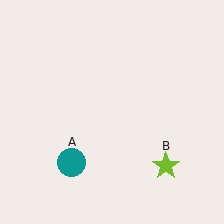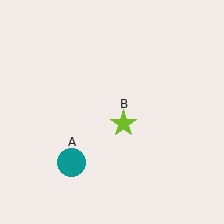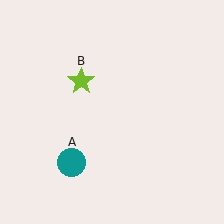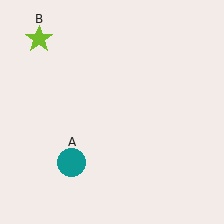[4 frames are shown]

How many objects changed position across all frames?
1 object changed position: lime star (object B).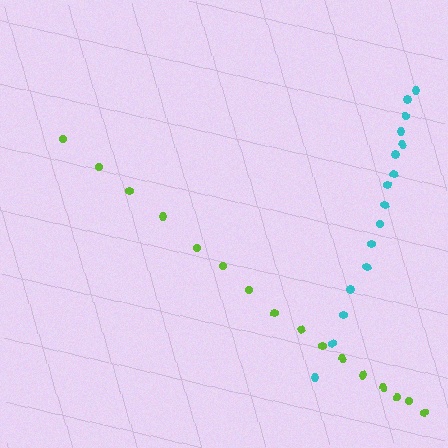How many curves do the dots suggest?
There are 2 distinct paths.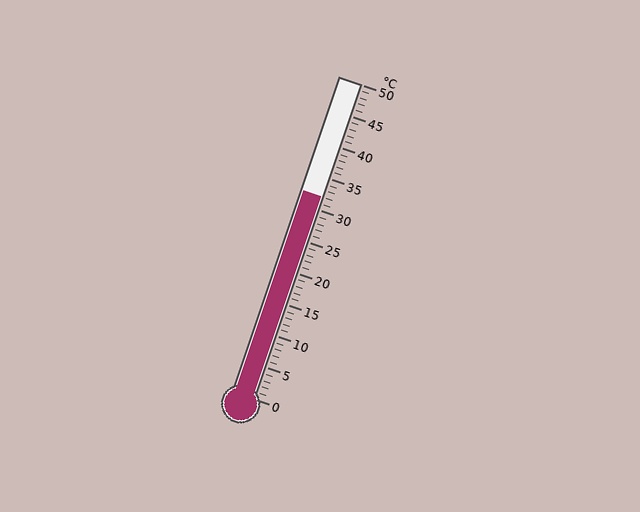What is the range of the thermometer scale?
The thermometer scale ranges from 0°C to 50°C.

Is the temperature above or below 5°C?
The temperature is above 5°C.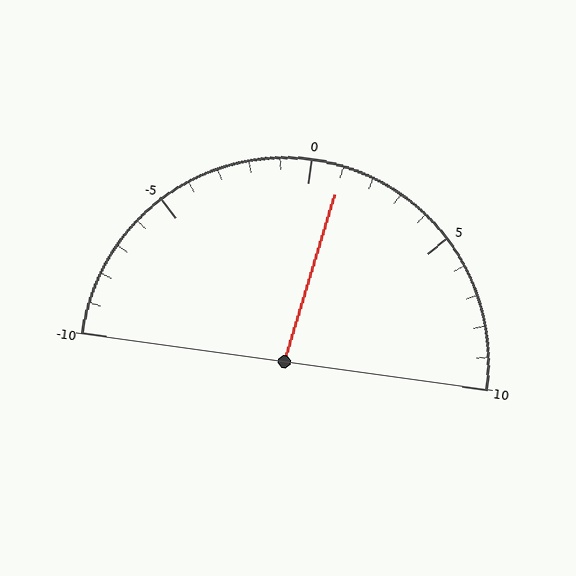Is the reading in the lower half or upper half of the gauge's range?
The reading is in the upper half of the range (-10 to 10).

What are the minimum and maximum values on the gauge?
The gauge ranges from -10 to 10.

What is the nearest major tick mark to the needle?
The nearest major tick mark is 0.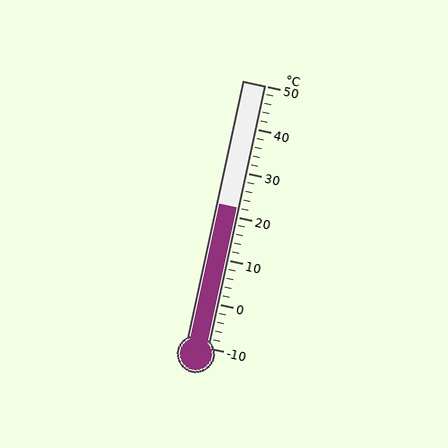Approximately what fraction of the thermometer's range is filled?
The thermometer is filled to approximately 55% of its range.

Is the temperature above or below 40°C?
The temperature is below 40°C.